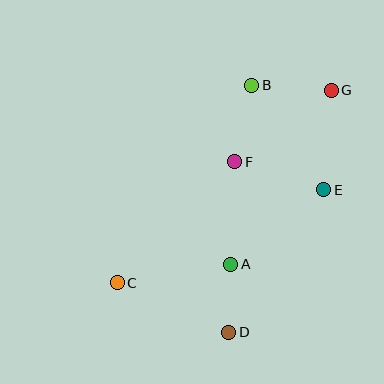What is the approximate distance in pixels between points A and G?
The distance between A and G is approximately 201 pixels.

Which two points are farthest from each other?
Points C and G are farthest from each other.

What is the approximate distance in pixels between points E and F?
The distance between E and F is approximately 93 pixels.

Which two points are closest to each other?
Points A and D are closest to each other.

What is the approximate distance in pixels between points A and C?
The distance between A and C is approximately 115 pixels.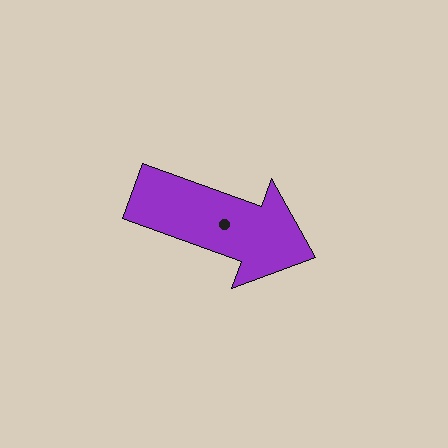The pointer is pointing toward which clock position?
Roughly 4 o'clock.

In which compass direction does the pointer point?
East.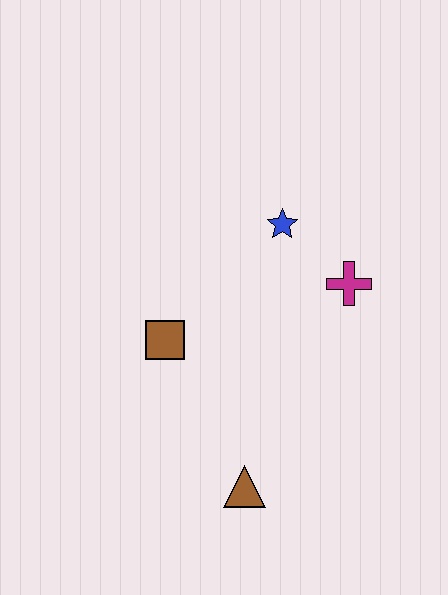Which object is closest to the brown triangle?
The brown square is closest to the brown triangle.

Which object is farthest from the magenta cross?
The brown triangle is farthest from the magenta cross.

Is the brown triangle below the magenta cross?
Yes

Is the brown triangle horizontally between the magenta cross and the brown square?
Yes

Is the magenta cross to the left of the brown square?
No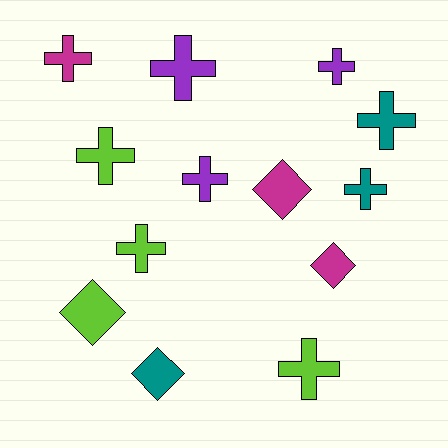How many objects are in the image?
There are 13 objects.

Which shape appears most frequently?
Cross, with 9 objects.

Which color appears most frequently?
Lime, with 4 objects.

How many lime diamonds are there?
There is 1 lime diamond.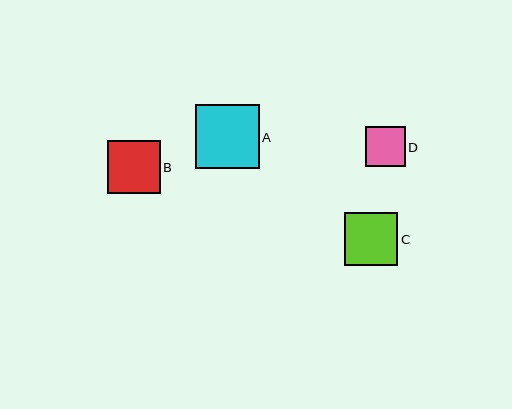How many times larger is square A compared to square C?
Square A is approximately 1.2 times the size of square C.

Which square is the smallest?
Square D is the smallest with a size of approximately 40 pixels.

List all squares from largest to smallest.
From largest to smallest: A, C, B, D.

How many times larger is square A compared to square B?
Square A is approximately 1.2 times the size of square B.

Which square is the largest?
Square A is the largest with a size of approximately 64 pixels.